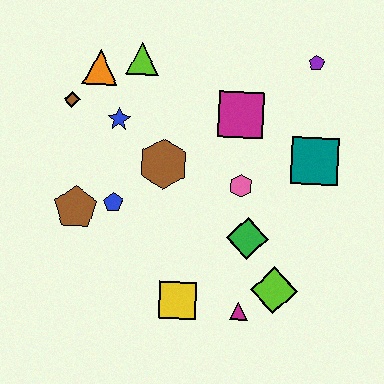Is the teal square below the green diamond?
No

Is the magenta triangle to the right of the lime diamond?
No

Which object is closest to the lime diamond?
The magenta triangle is closest to the lime diamond.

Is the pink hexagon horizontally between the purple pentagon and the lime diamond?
No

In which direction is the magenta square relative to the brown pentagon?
The magenta square is to the right of the brown pentagon.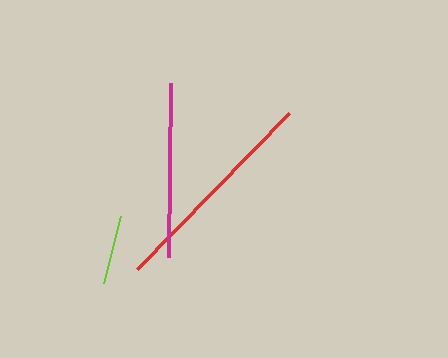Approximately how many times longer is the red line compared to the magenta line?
The red line is approximately 1.3 times the length of the magenta line.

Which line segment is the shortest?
The lime line is the shortest at approximately 69 pixels.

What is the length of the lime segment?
The lime segment is approximately 69 pixels long.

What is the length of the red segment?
The red segment is approximately 218 pixels long.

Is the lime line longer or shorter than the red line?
The red line is longer than the lime line.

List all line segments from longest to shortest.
From longest to shortest: red, magenta, lime.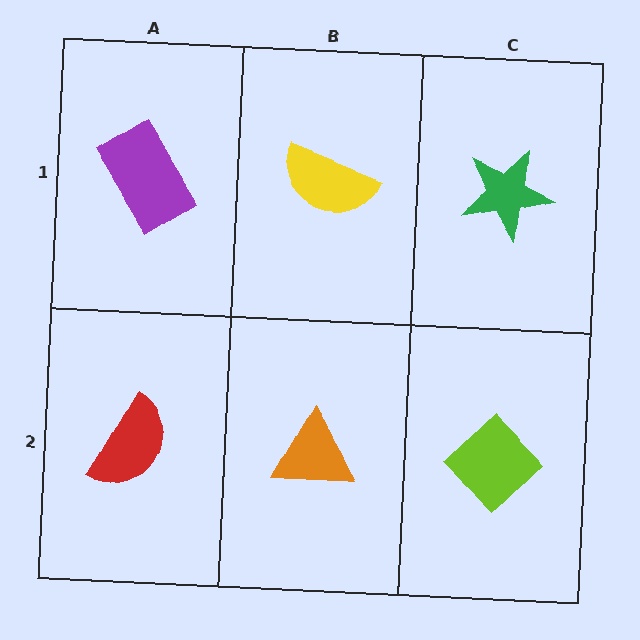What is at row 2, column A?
A red semicircle.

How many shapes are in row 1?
3 shapes.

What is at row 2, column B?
An orange triangle.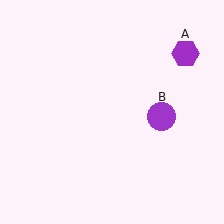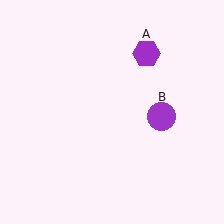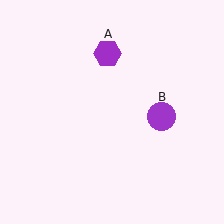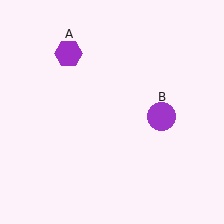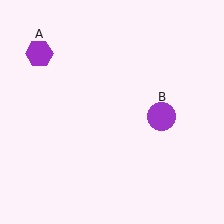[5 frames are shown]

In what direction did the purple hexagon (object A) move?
The purple hexagon (object A) moved left.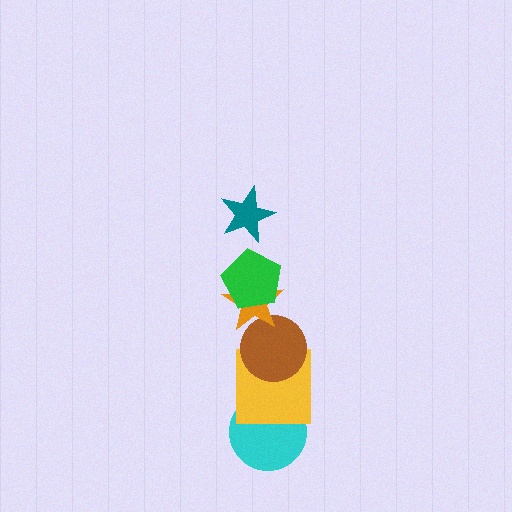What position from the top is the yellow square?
The yellow square is 5th from the top.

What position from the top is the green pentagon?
The green pentagon is 2nd from the top.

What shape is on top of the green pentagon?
The teal star is on top of the green pentagon.